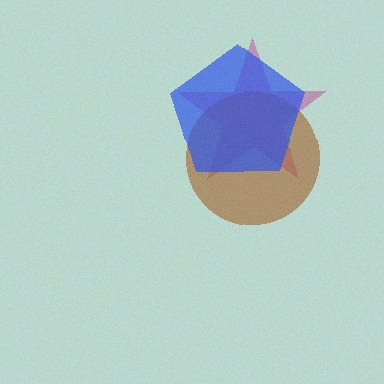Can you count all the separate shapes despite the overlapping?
Yes, there are 3 separate shapes.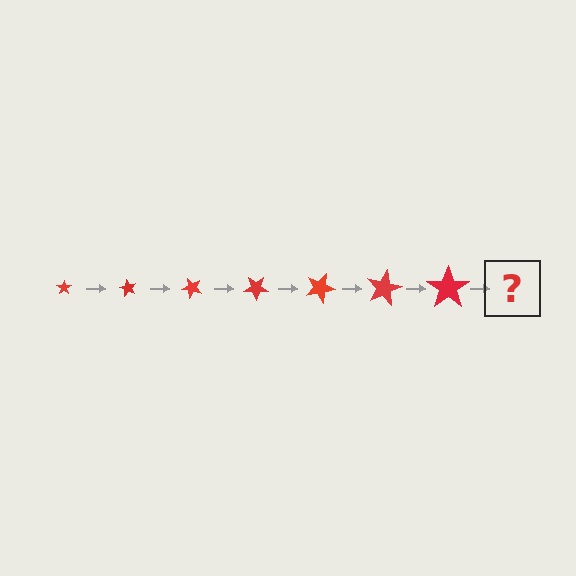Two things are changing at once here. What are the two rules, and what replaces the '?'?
The two rules are that the star grows larger each step and it rotates 60 degrees each step. The '?' should be a star, larger than the previous one and rotated 420 degrees from the start.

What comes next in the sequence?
The next element should be a star, larger than the previous one and rotated 420 degrees from the start.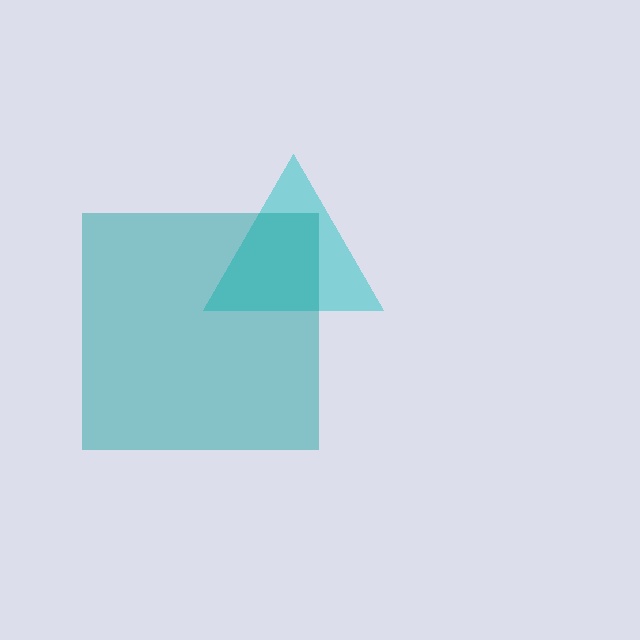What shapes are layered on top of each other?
The layered shapes are: a cyan triangle, a teal square.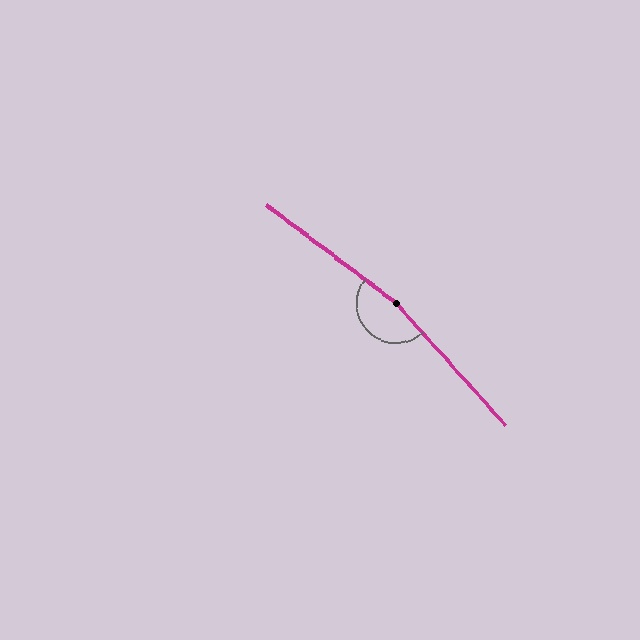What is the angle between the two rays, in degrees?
Approximately 169 degrees.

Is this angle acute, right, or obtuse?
It is obtuse.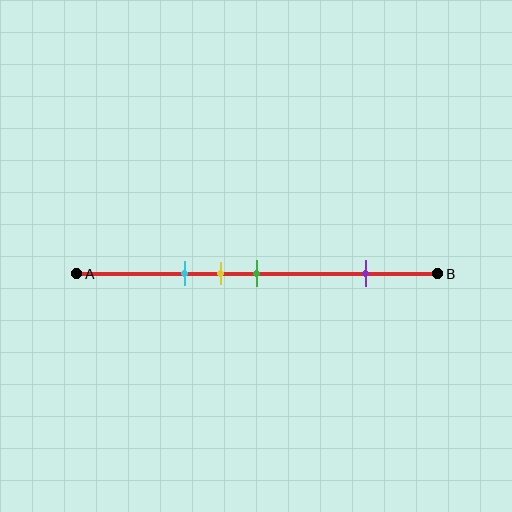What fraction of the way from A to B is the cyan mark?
The cyan mark is approximately 30% (0.3) of the way from A to B.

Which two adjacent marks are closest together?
The yellow and green marks are the closest adjacent pair.